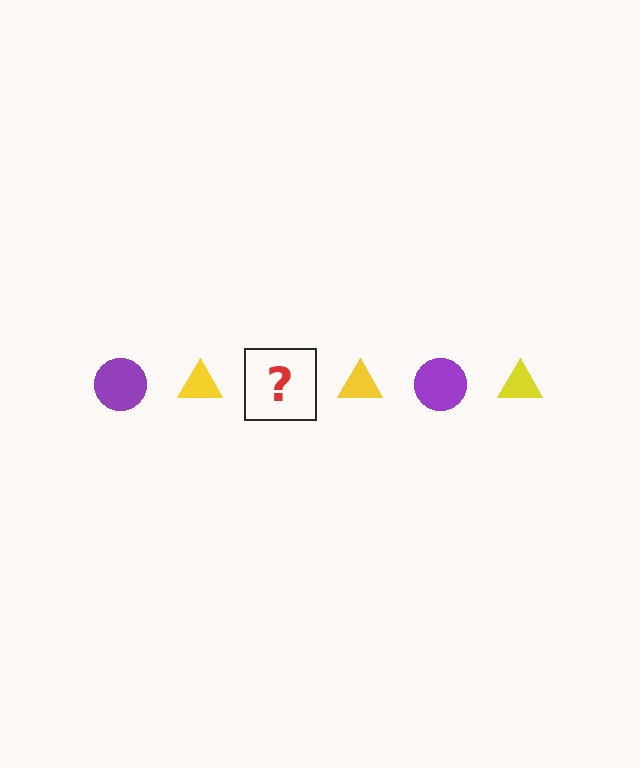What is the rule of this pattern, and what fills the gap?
The rule is that the pattern alternates between purple circle and yellow triangle. The gap should be filled with a purple circle.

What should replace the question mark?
The question mark should be replaced with a purple circle.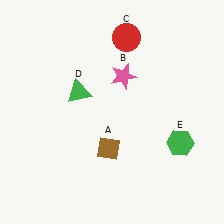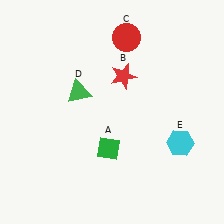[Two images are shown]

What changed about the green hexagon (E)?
In Image 1, E is green. In Image 2, it changed to cyan.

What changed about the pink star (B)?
In Image 1, B is pink. In Image 2, it changed to red.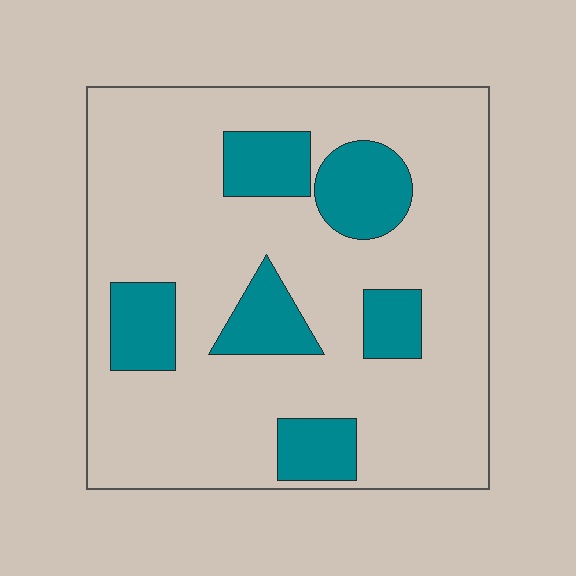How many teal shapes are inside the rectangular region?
6.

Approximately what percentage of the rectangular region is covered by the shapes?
Approximately 20%.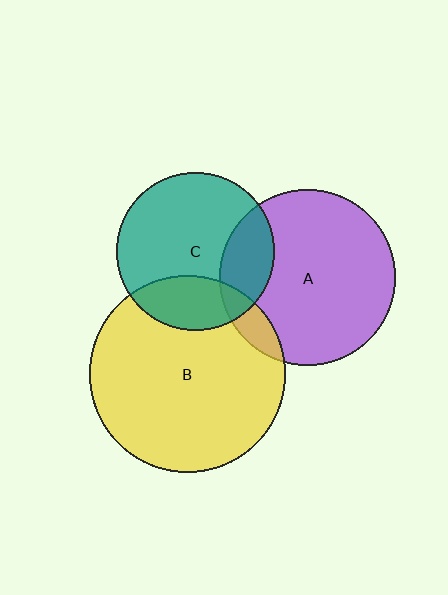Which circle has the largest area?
Circle B (yellow).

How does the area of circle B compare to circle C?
Approximately 1.6 times.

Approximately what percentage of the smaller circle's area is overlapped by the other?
Approximately 20%.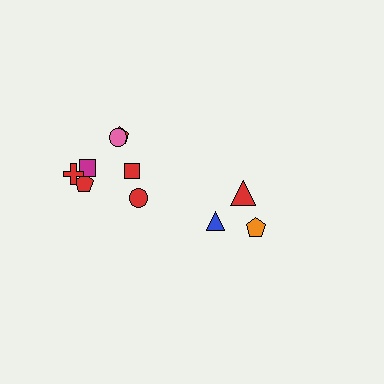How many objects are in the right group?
There are 3 objects.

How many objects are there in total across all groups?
There are 10 objects.